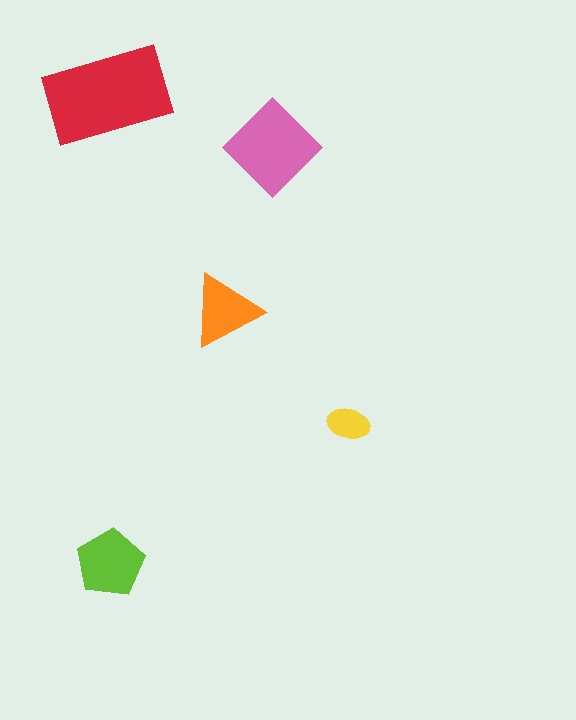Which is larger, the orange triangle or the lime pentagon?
The lime pentagon.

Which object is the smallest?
The yellow ellipse.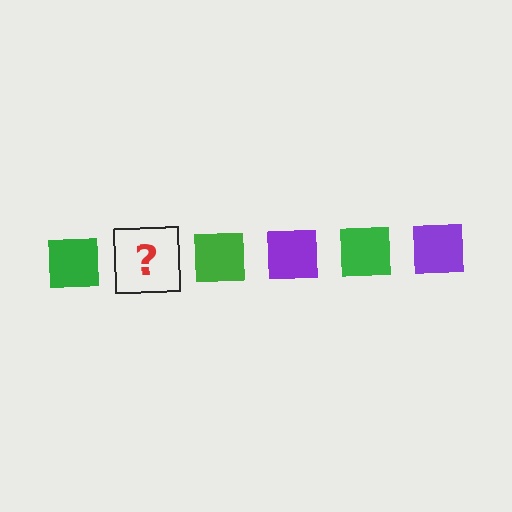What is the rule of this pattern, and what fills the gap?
The rule is that the pattern cycles through green, purple squares. The gap should be filled with a purple square.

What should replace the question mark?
The question mark should be replaced with a purple square.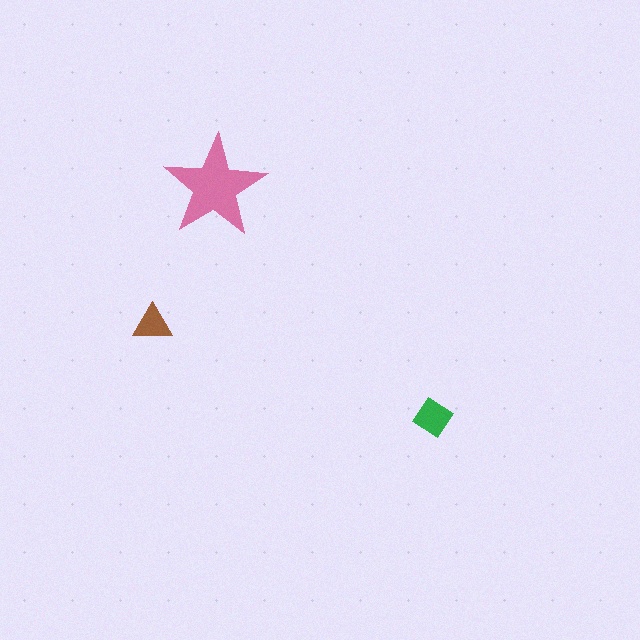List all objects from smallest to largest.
The brown triangle, the green diamond, the pink star.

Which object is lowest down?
The green diamond is bottommost.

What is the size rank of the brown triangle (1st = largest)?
3rd.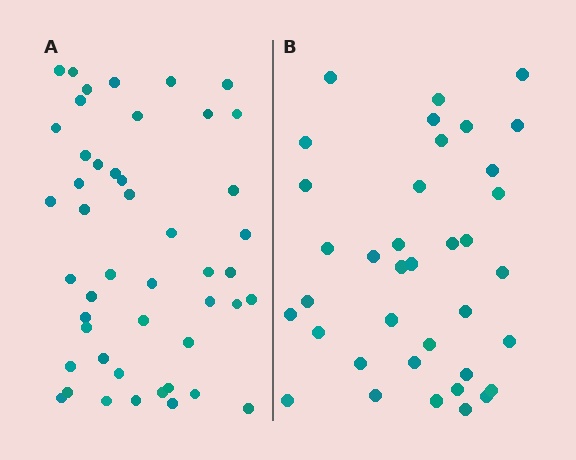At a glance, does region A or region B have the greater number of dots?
Region A (the left region) has more dots.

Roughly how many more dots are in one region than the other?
Region A has roughly 10 or so more dots than region B.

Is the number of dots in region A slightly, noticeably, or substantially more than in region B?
Region A has noticeably more, but not dramatically so. The ratio is roughly 1.3 to 1.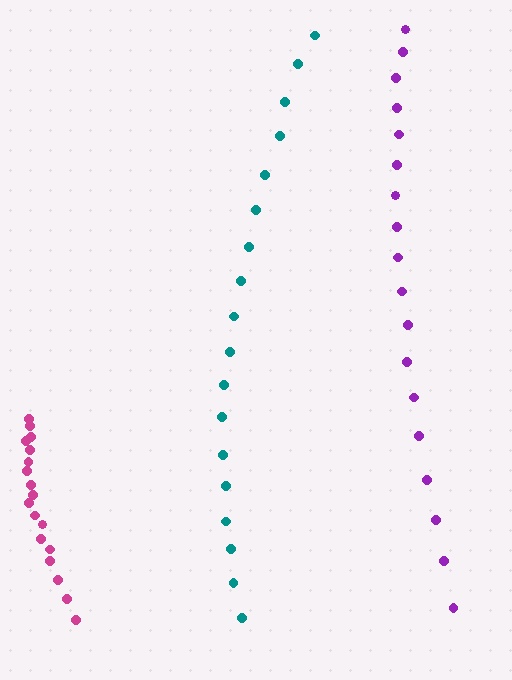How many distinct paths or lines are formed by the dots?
There are 3 distinct paths.